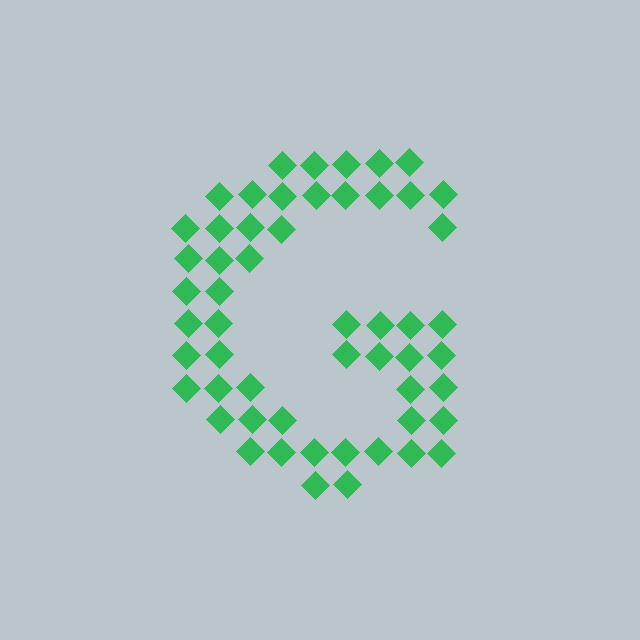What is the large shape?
The large shape is the letter G.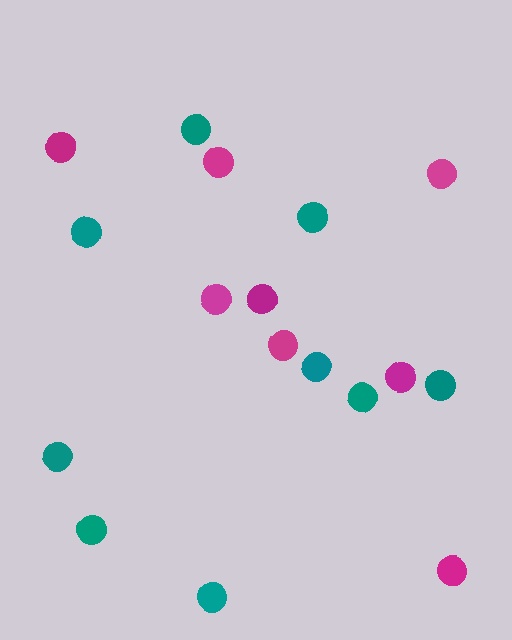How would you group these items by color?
There are 2 groups: one group of magenta circles (8) and one group of teal circles (9).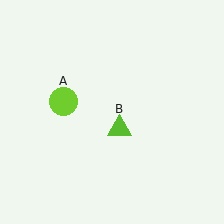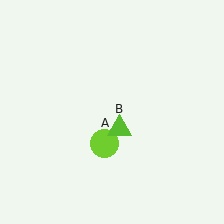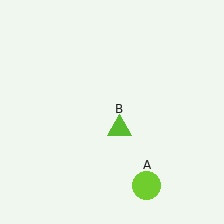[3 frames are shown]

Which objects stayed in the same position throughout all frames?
Lime triangle (object B) remained stationary.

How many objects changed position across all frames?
1 object changed position: lime circle (object A).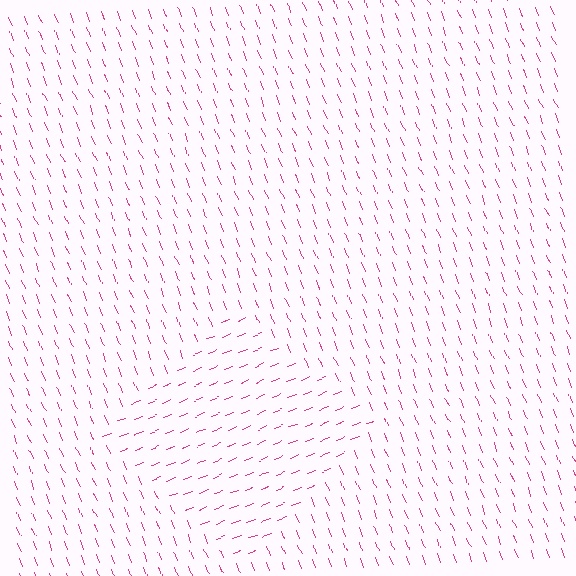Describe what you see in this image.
The image is filled with small magenta line segments. A diamond region in the image has lines oriented differently from the surrounding lines, creating a visible texture boundary.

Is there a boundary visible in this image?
Yes, there is a texture boundary formed by a change in line orientation.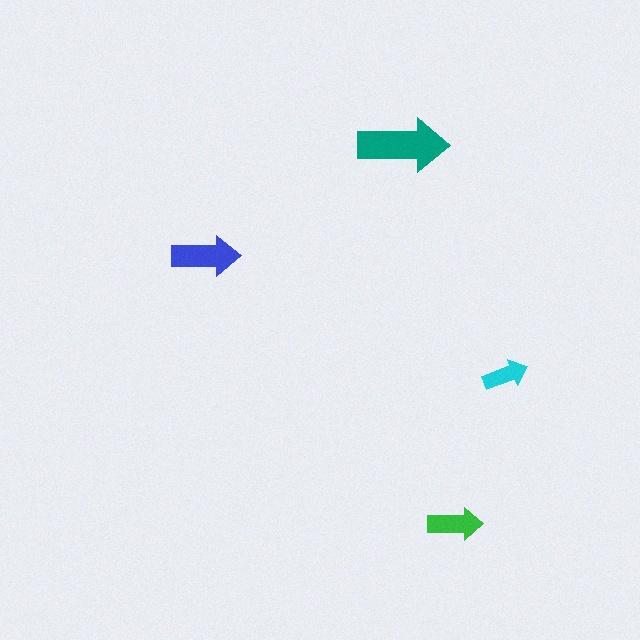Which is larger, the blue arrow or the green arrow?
The blue one.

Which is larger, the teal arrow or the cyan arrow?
The teal one.